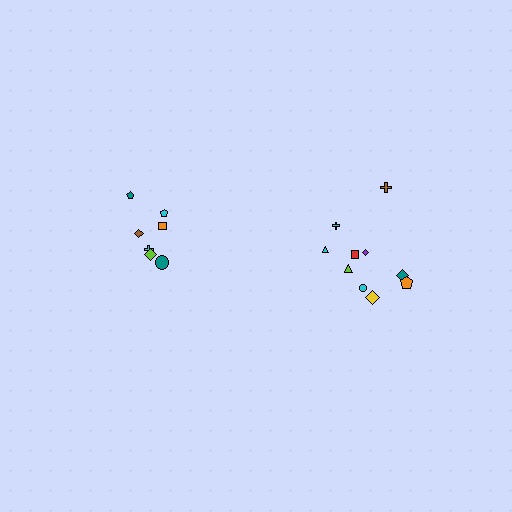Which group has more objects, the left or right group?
The right group.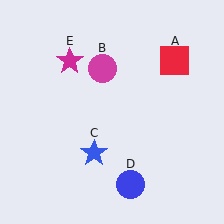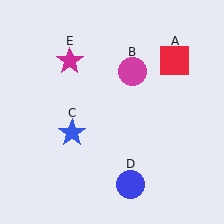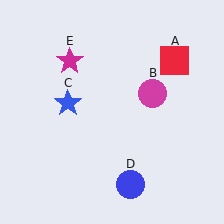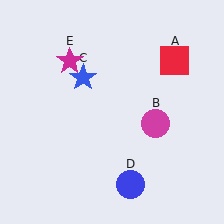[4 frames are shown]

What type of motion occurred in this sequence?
The magenta circle (object B), blue star (object C) rotated clockwise around the center of the scene.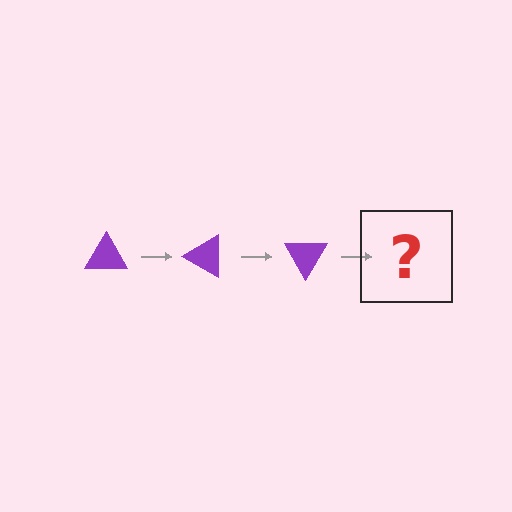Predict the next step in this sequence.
The next step is a purple triangle rotated 90 degrees.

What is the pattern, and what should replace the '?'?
The pattern is that the triangle rotates 30 degrees each step. The '?' should be a purple triangle rotated 90 degrees.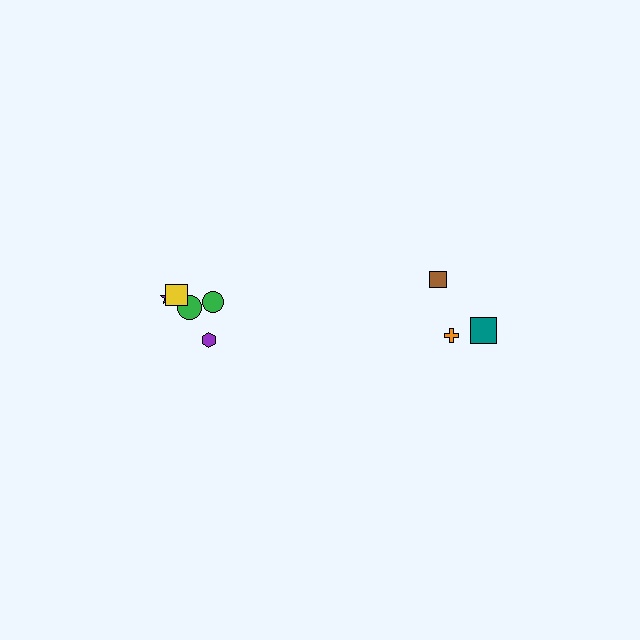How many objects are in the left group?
There are 5 objects.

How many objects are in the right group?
There are 3 objects.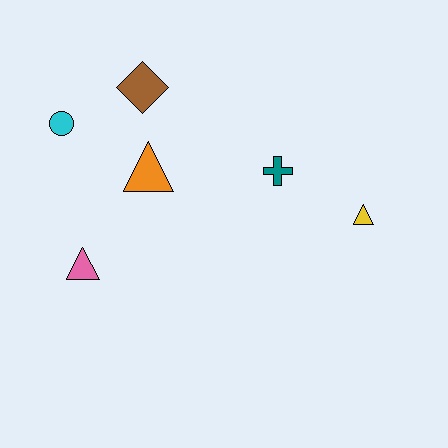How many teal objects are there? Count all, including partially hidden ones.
There is 1 teal object.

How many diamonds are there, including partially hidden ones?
There is 1 diamond.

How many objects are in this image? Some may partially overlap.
There are 6 objects.